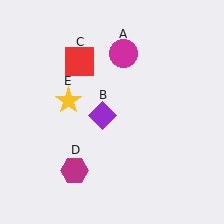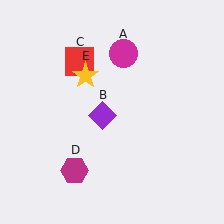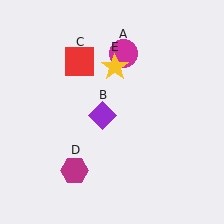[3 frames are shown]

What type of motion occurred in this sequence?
The yellow star (object E) rotated clockwise around the center of the scene.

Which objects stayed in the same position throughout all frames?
Magenta circle (object A) and purple diamond (object B) and red square (object C) and magenta hexagon (object D) remained stationary.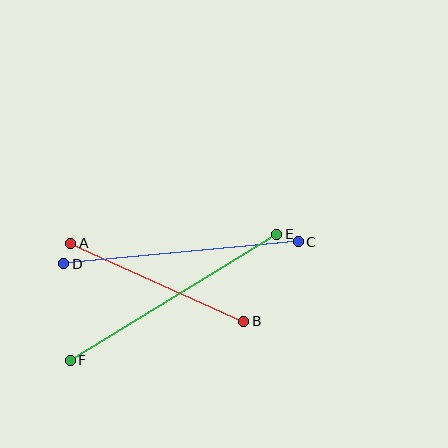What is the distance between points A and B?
The distance is approximately 190 pixels.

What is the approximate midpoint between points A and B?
The midpoint is at approximately (157, 282) pixels.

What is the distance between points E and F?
The distance is approximately 242 pixels.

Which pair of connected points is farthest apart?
Points E and F are farthest apart.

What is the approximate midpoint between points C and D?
The midpoint is at approximately (181, 253) pixels.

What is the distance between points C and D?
The distance is approximately 235 pixels.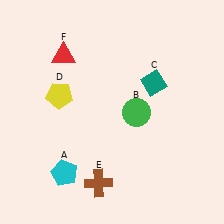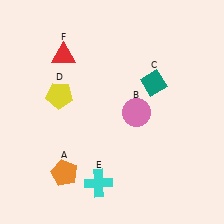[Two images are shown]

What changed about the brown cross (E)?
In Image 1, E is brown. In Image 2, it changed to cyan.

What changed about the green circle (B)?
In Image 1, B is green. In Image 2, it changed to pink.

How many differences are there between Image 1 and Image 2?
There are 3 differences between the two images.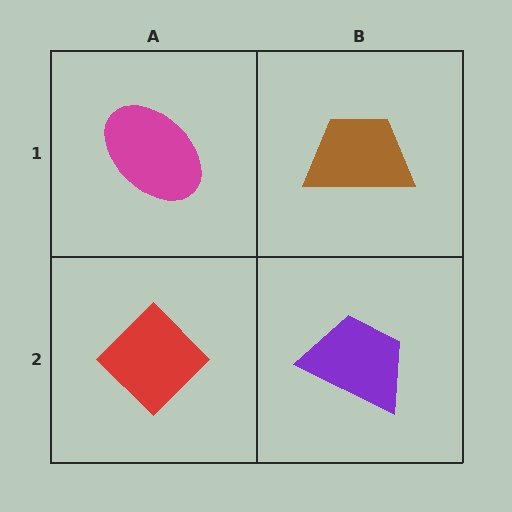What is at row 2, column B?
A purple trapezoid.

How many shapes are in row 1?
2 shapes.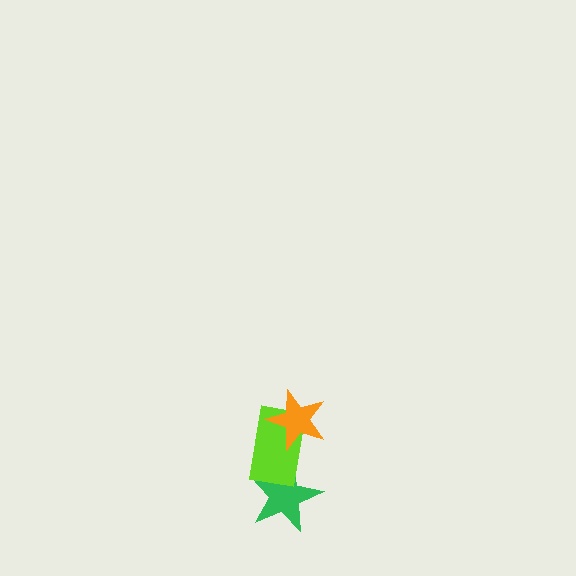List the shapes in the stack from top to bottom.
From top to bottom: the orange star, the lime rectangle, the green star.